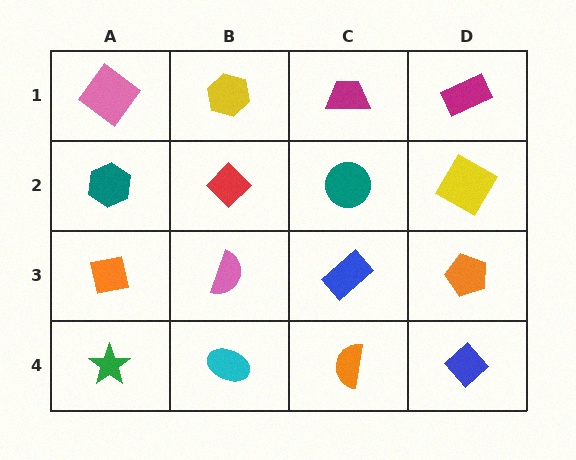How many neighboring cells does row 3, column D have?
3.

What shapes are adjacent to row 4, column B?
A pink semicircle (row 3, column B), a green star (row 4, column A), an orange semicircle (row 4, column C).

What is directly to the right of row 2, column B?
A teal circle.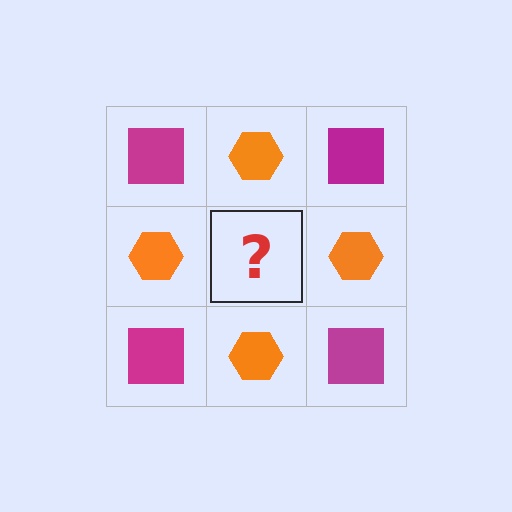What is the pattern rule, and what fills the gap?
The rule is that it alternates magenta square and orange hexagon in a checkerboard pattern. The gap should be filled with a magenta square.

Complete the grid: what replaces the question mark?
The question mark should be replaced with a magenta square.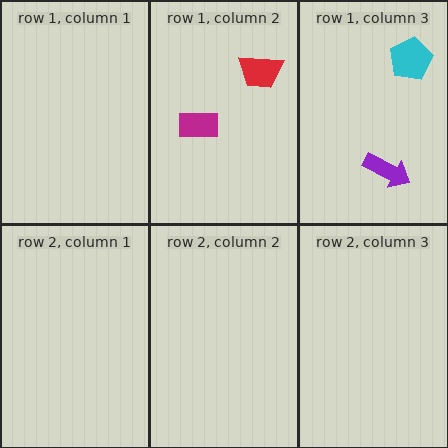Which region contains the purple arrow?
The row 1, column 3 region.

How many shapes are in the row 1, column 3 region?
2.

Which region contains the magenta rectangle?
The row 1, column 2 region.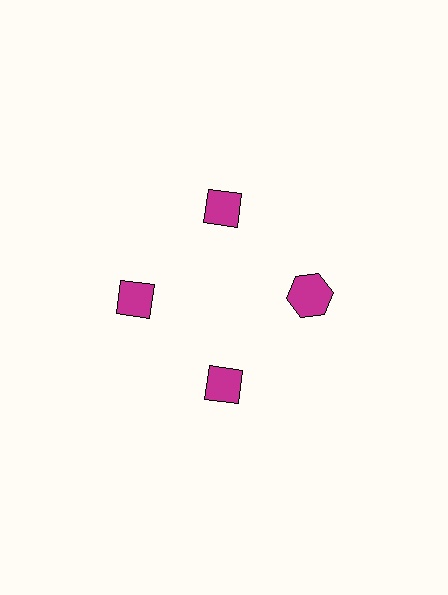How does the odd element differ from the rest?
It has a different shape: hexagon instead of diamond.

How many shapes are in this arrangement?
There are 4 shapes arranged in a ring pattern.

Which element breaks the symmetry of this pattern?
The magenta hexagon at roughly the 3 o'clock position breaks the symmetry. All other shapes are magenta diamonds.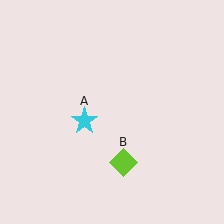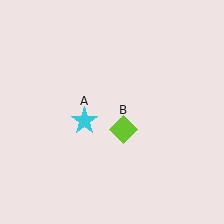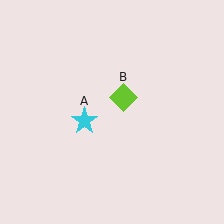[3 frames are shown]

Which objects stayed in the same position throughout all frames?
Cyan star (object A) remained stationary.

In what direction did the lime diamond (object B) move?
The lime diamond (object B) moved up.